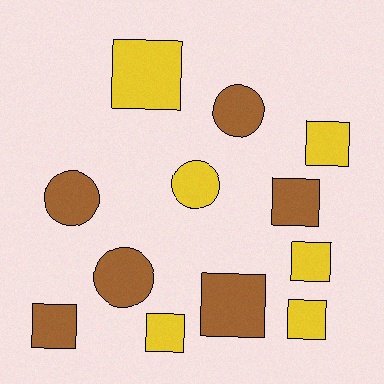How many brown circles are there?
There are 3 brown circles.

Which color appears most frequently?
Yellow, with 6 objects.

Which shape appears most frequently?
Square, with 8 objects.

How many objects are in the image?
There are 12 objects.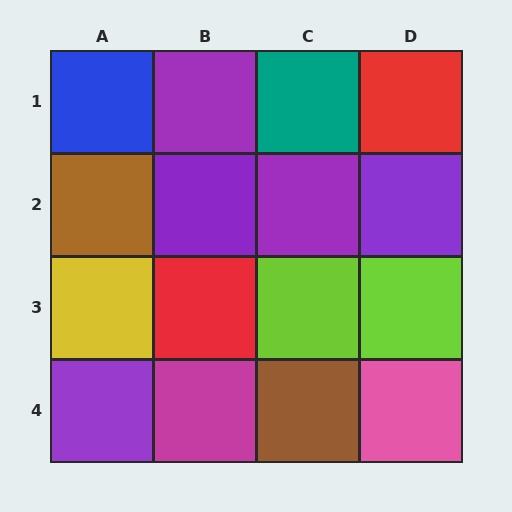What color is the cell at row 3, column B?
Red.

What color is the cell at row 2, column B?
Purple.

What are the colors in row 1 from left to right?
Blue, purple, teal, red.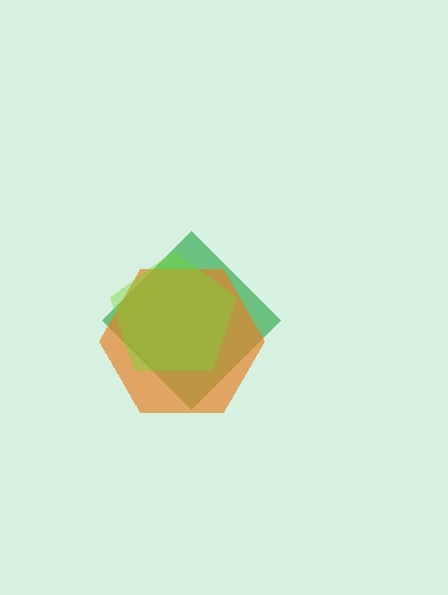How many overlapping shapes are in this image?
There are 3 overlapping shapes in the image.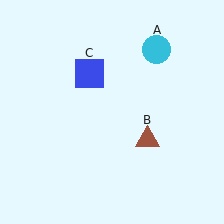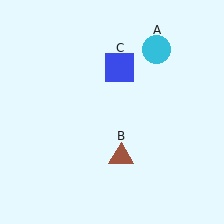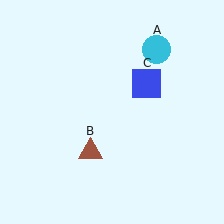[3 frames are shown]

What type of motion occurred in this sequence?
The brown triangle (object B), blue square (object C) rotated clockwise around the center of the scene.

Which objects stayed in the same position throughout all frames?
Cyan circle (object A) remained stationary.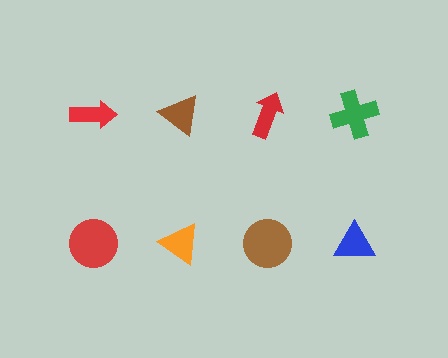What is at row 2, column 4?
A blue triangle.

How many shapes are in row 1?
4 shapes.